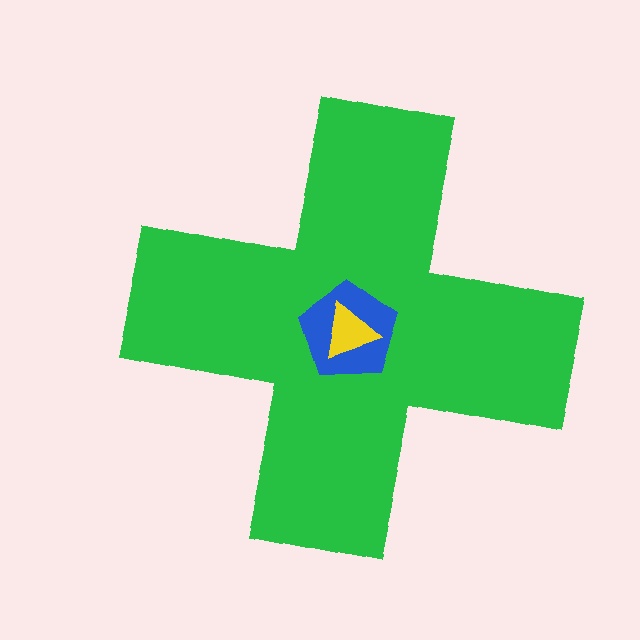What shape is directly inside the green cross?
The blue pentagon.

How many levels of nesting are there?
3.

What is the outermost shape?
The green cross.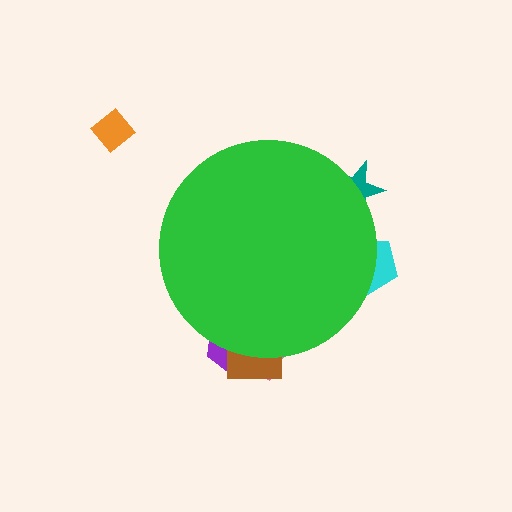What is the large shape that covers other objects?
A green circle.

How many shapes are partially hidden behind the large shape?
5 shapes are partially hidden.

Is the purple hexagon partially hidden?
Yes, the purple hexagon is partially hidden behind the green circle.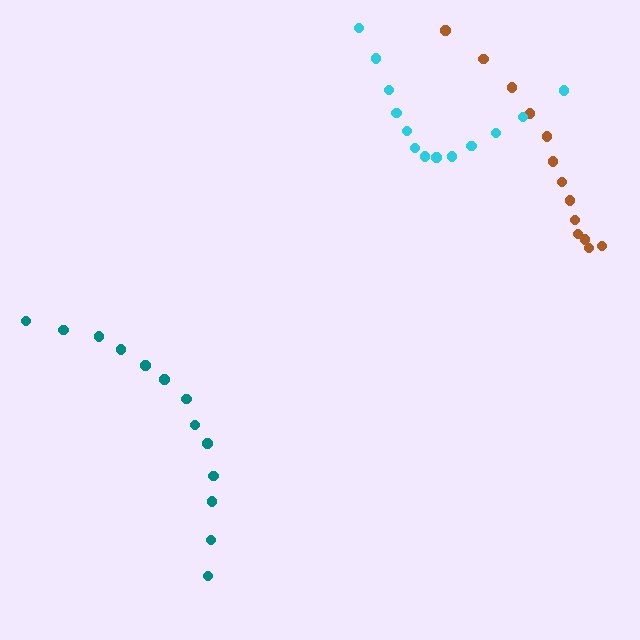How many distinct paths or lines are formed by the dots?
There are 3 distinct paths.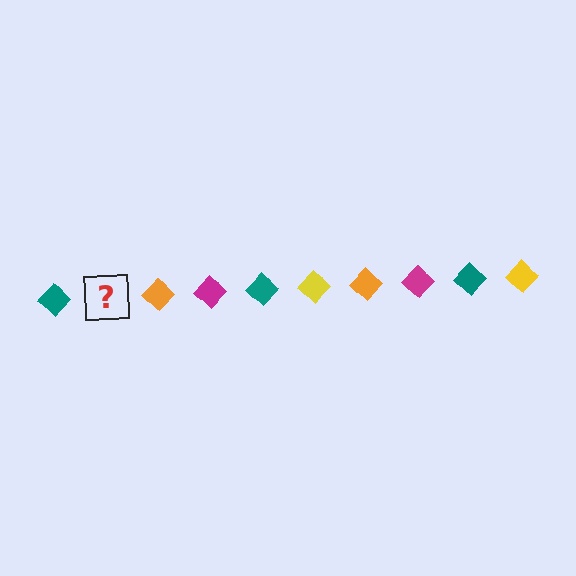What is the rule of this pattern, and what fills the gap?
The rule is that the pattern cycles through teal, yellow, orange, magenta diamonds. The gap should be filled with a yellow diamond.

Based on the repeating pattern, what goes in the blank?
The blank should be a yellow diamond.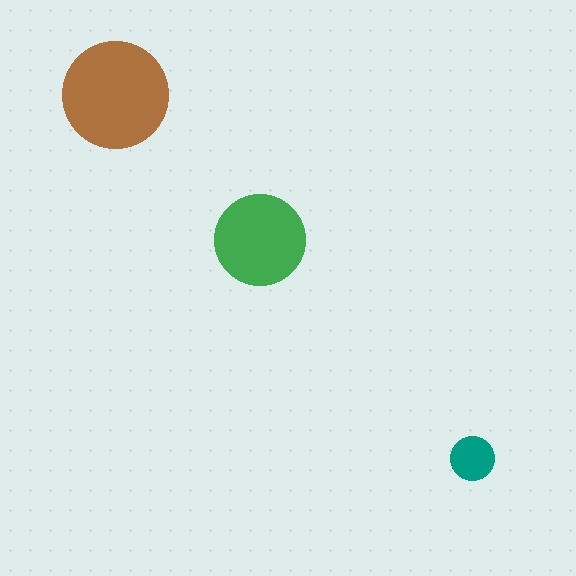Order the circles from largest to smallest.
the brown one, the green one, the teal one.